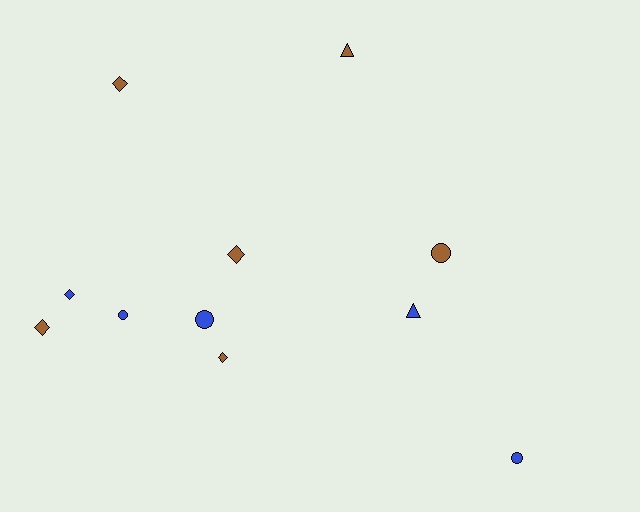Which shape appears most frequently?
Diamond, with 5 objects.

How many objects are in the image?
There are 11 objects.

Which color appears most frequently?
Brown, with 6 objects.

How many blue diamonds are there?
There is 1 blue diamond.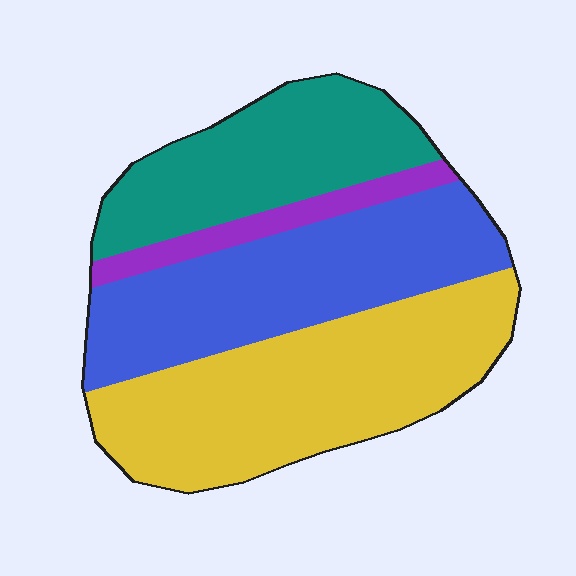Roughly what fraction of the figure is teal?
Teal takes up less than a quarter of the figure.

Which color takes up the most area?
Yellow, at roughly 40%.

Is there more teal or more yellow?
Yellow.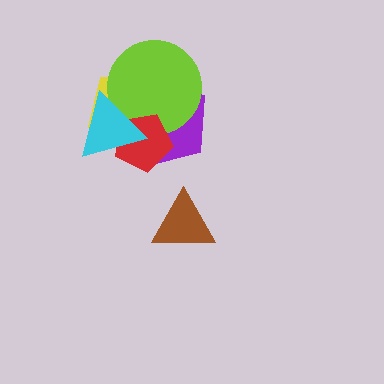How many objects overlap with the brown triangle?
0 objects overlap with the brown triangle.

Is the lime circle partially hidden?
Yes, it is partially covered by another shape.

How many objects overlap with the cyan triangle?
4 objects overlap with the cyan triangle.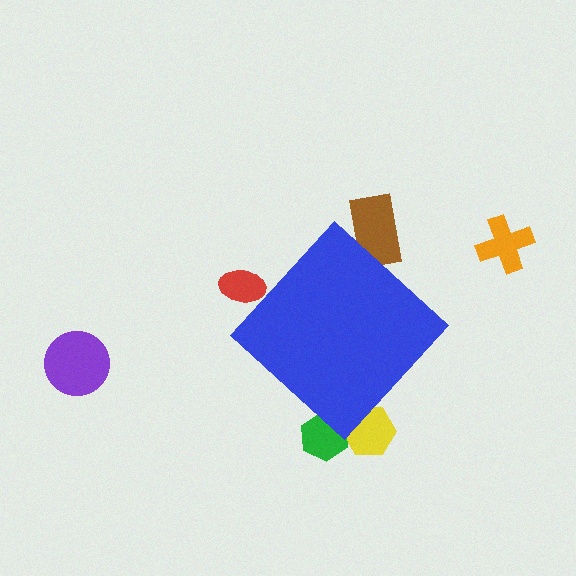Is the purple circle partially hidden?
No, the purple circle is fully visible.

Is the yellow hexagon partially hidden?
Yes, the yellow hexagon is partially hidden behind the blue diamond.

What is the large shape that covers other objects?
A blue diamond.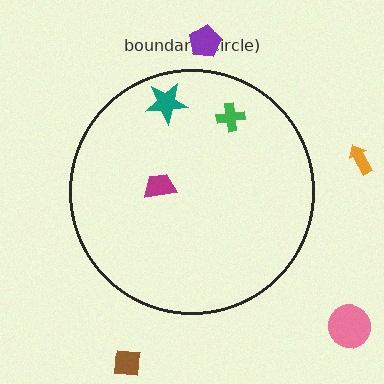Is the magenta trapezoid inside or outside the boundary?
Inside.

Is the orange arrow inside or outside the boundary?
Outside.